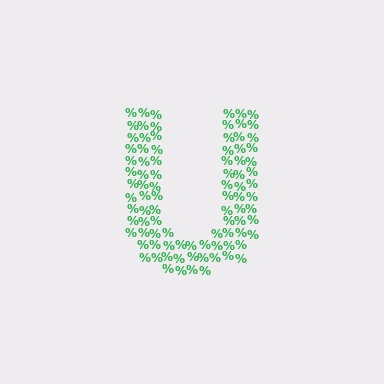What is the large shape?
The large shape is the letter U.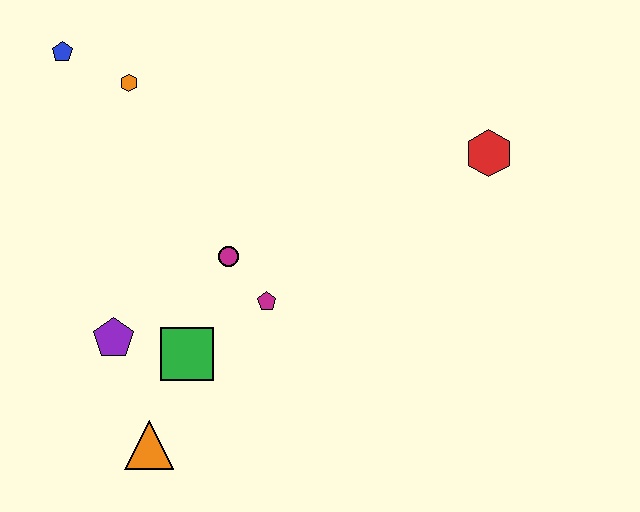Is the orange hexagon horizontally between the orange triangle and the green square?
No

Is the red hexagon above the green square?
Yes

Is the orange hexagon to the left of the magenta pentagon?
Yes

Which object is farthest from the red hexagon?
The orange triangle is farthest from the red hexagon.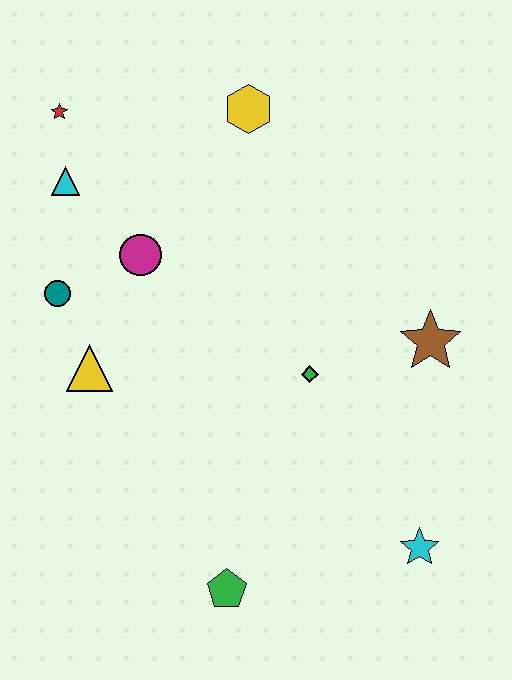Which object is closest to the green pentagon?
The cyan star is closest to the green pentagon.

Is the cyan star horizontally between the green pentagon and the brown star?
Yes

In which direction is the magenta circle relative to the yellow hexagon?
The magenta circle is below the yellow hexagon.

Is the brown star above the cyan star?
Yes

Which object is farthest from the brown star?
The red star is farthest from the brown star.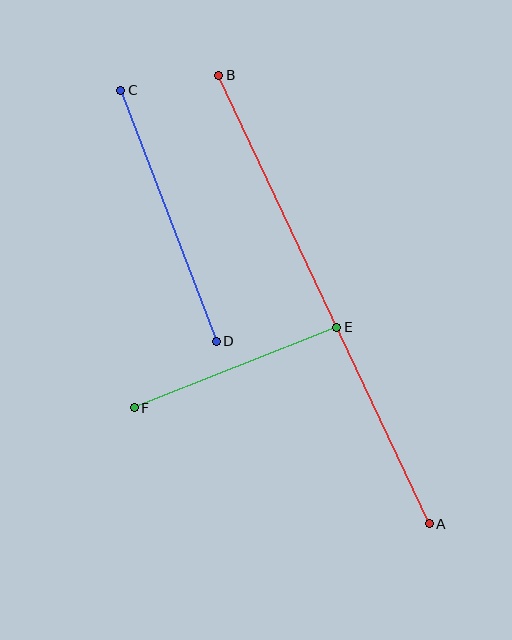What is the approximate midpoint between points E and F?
The midpoint is at approximately (235, 367) pixels.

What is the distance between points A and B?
The distance is approximately 495 pixels.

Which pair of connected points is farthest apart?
Points A and B are farthest apart.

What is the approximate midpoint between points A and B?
The midpoint is at approximately (324, 300) pixels.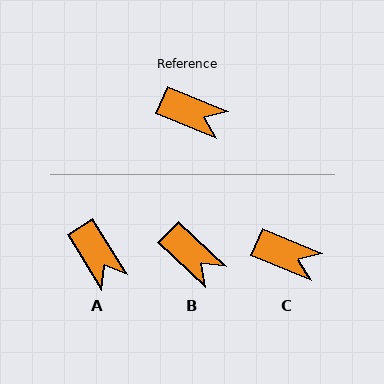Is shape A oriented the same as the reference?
No, it is off by about 36 degrees.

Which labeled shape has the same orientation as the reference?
C.